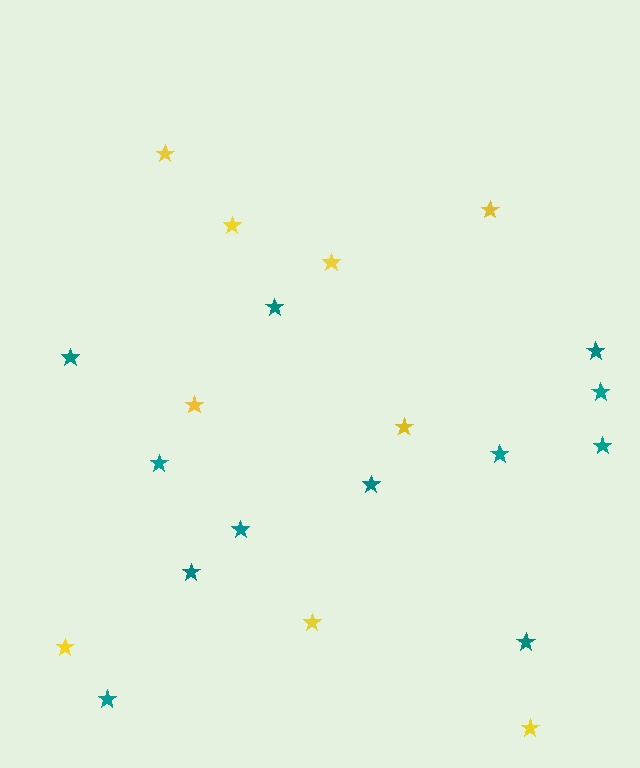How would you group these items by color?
There are 2 groups: one group of teal stars (12) and one group of yellow stars (9).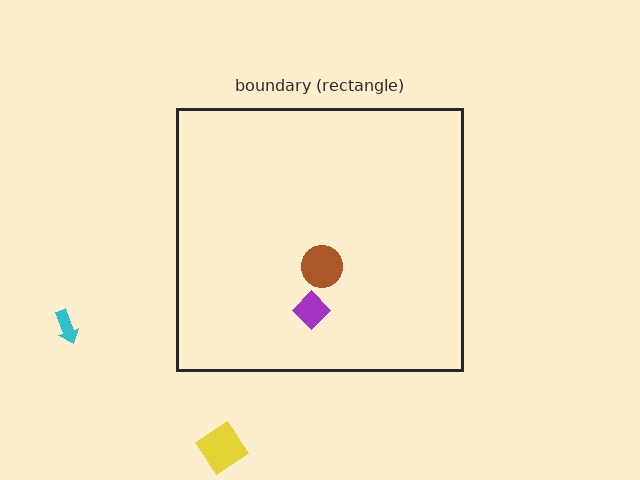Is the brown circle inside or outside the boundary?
Inside.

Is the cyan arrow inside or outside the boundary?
Outside.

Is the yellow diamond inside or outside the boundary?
Outside.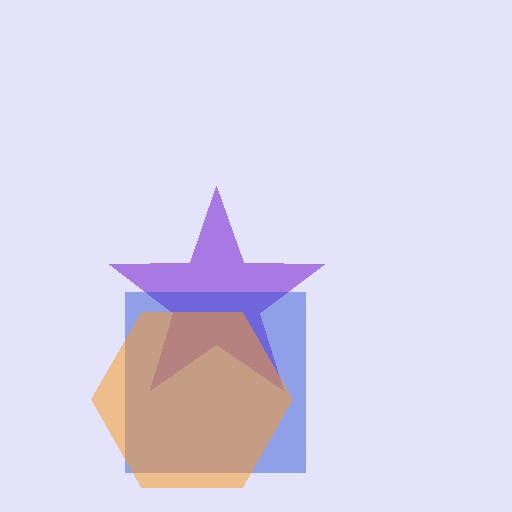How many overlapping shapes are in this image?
There are 3 overlapping shapes in the image.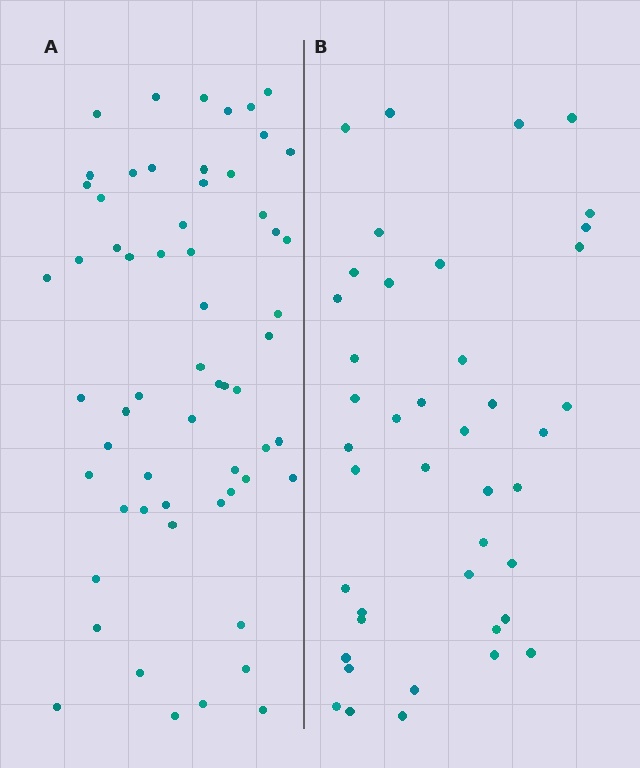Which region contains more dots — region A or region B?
Region A (the left region) has more dots.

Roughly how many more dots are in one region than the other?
Region A has approximately 20 more dots than region B.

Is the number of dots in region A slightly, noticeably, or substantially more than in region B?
Region A has noticeably more, but not dramatically so. The ratio is roughly 1.4 to 1.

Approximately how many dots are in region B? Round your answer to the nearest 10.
About 40 dots. (The exact count is 42, which rounds to 40.)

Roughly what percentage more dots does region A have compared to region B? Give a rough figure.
About 45% more.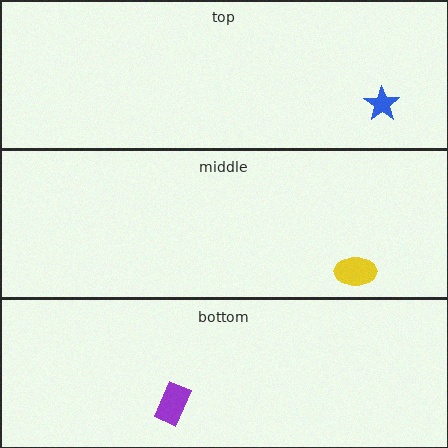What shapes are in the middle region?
The yellow ellipse.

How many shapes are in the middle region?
1.